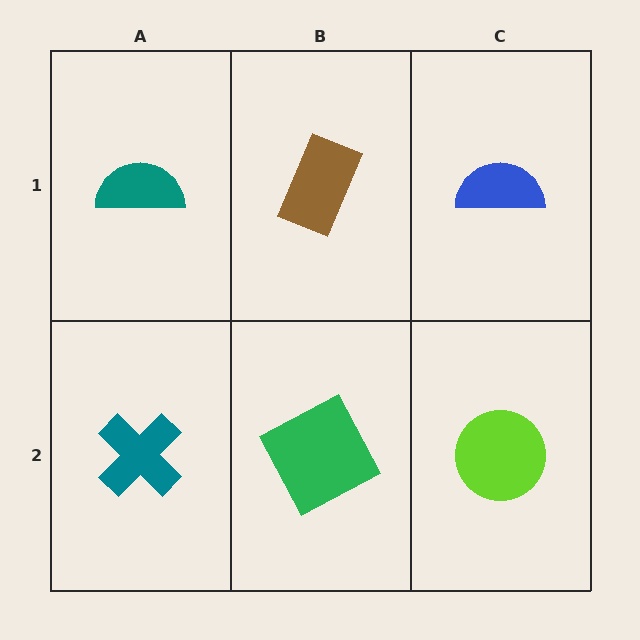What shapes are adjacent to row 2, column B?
A brown rectangle (row 1, column B), a teal cross (row 2, column A), a lime circle (row 2, column C).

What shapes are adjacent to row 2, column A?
A teal semicircle (row 1, column A), a green square (row 2, column B).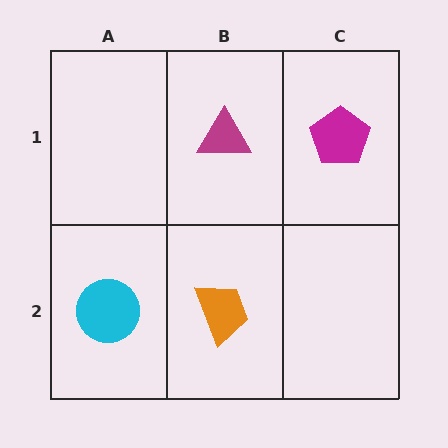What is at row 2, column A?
A cyan circle.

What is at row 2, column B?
An orange trapezoid.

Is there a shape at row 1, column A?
No, that cell is empty.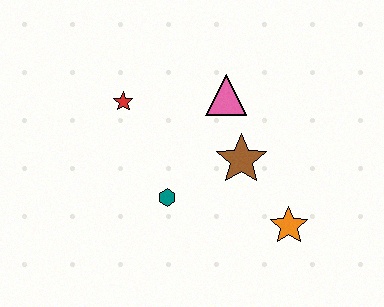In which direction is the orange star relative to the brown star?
The orange star is below the brown star.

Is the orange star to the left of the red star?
No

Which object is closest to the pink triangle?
The brown star is closest to the pink triangle.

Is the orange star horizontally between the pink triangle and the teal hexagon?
No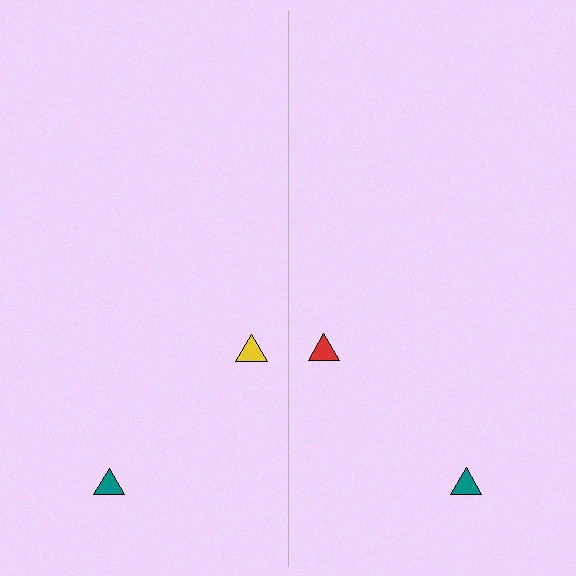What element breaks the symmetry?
The red triangle on the right side breaks the symmetry — its mirror counterpart is yellow.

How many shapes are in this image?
There are 4 shapes in this image.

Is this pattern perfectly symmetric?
No, the pattern is not perfectly symmetric. The red triangle on the right side breaks the symmetry — its mirror counterpart is yellow.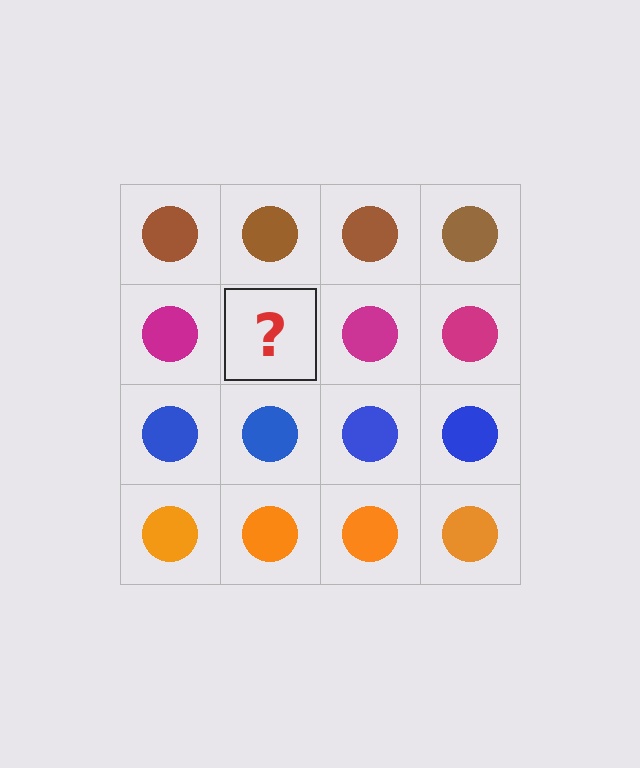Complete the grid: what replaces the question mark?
The question mark should be replaced with a magenta circle.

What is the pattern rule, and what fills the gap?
The rule is that each row has a consistent color. The gap should be filled with a magenta circle.